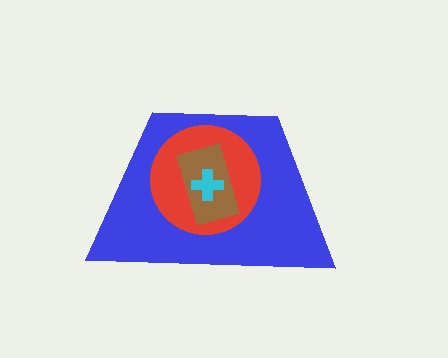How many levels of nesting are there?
4.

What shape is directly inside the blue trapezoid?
The red circle.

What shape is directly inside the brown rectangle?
The cyan cross.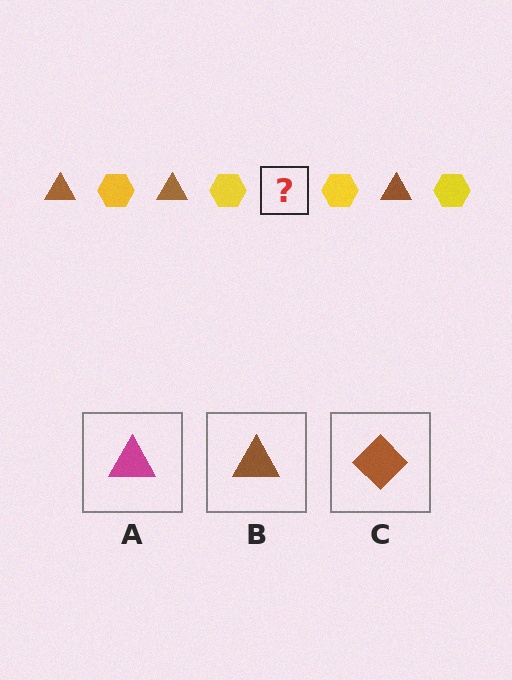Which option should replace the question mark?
Option B.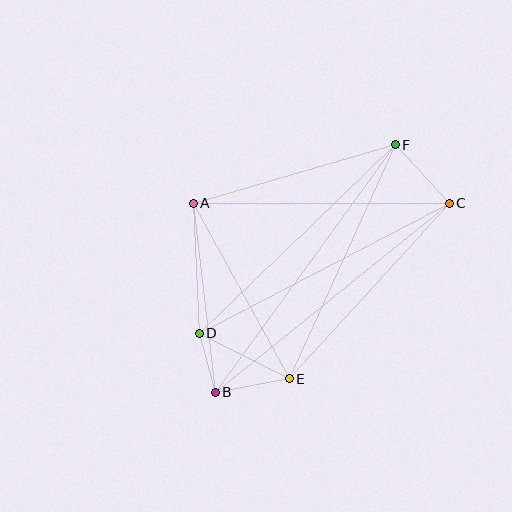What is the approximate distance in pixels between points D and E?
The distance between D and E is approximately 101 pixels.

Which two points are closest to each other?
Points B and D are closest to each other.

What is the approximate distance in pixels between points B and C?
The distance between B and C is approximately 301 pixels.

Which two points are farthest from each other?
Points B and F are farthest from each other.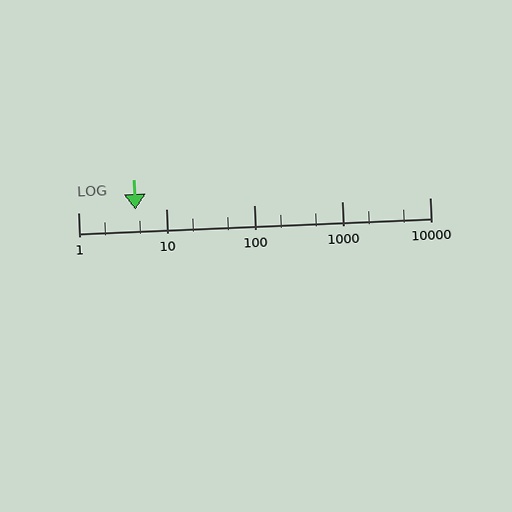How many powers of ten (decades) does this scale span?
The scale spans 4 decades, from 1 to 10000.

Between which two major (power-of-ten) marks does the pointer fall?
The pointer is between 1 and 10.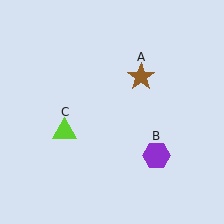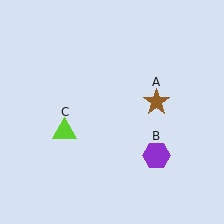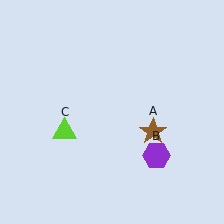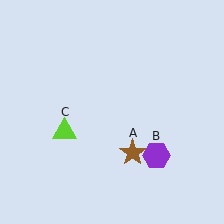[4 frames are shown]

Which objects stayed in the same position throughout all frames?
Purple hexagon (object B) and lime triangle (object C) remained stationary.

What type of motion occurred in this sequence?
The brown star (object A) rotated clockwise around the center of the scene.